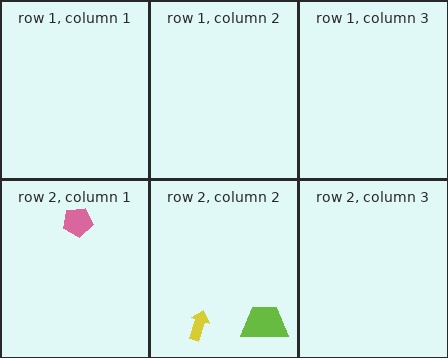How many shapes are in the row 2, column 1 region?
1.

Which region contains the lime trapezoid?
The row 2, column 2 region.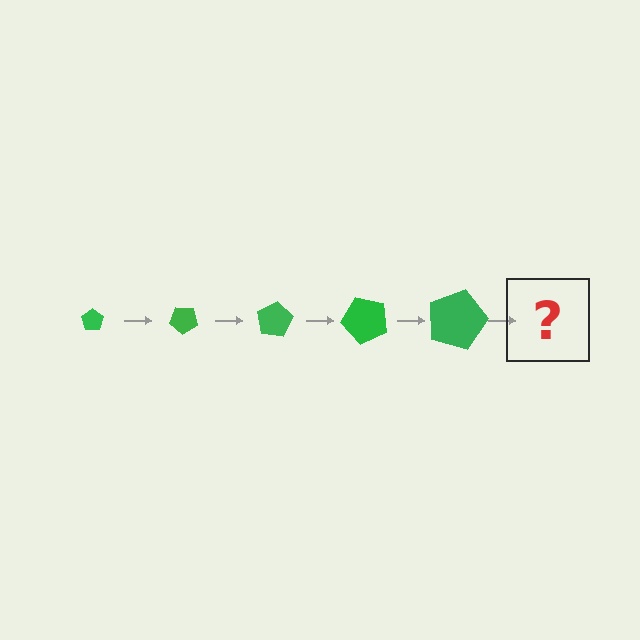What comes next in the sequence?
The next element should be a pentagon, larger than the previous one and rotated 200 degrees from the start.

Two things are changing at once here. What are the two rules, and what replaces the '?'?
The two rules are that the pentagon grows larger each step and it rotates 40 degrees each step. The '?' should be a pentagon, larger than the previous one and rotated 200 degrees from the start.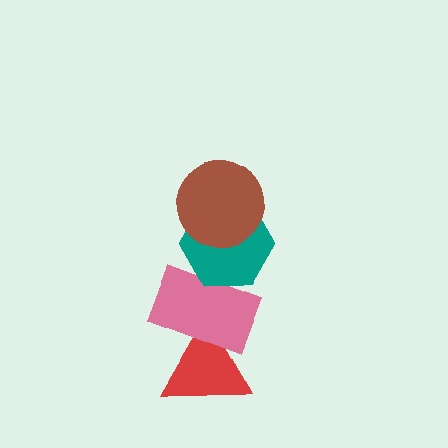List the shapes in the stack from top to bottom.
From top to bottom: the brown circle, the teal hexagon, the pink rectangle, the red triangle.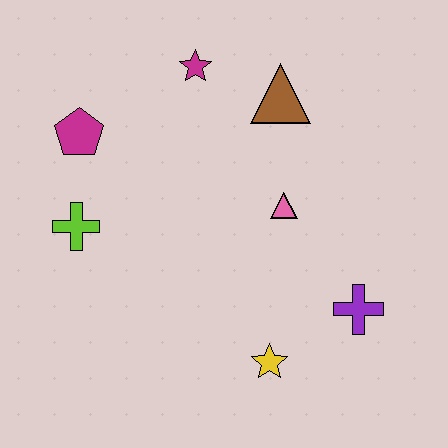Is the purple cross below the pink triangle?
Yes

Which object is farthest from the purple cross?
The magenta pentagon is farthest from the purple cross.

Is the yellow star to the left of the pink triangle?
Yes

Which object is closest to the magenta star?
The brown triangle is closest to the magenta star.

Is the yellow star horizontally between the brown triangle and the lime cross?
Yes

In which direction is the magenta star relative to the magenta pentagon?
The magenta star is to the right of the magenta pentagon.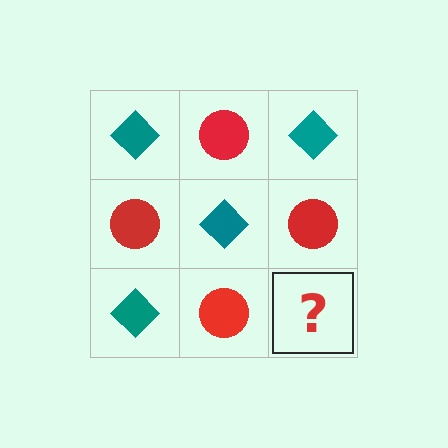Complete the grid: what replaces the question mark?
The question mark should be replaced with a teal diamond.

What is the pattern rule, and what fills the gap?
The rule is that it alternates teal diamond and red circle in a checkerboard pattern. The gap should be filled with a teal diamond.